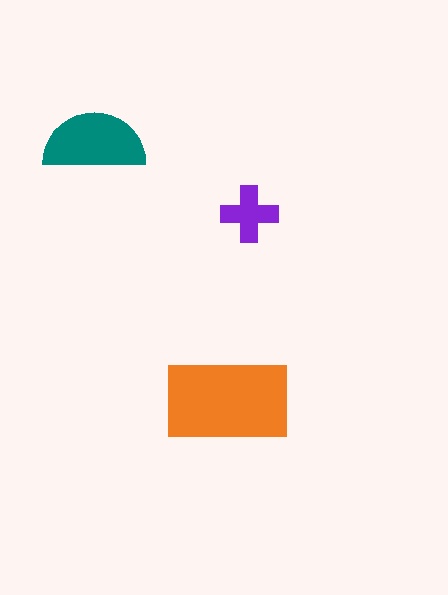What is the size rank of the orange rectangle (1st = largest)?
1st.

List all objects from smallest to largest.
The purple cross, the teal semicircle, the orange rectangle.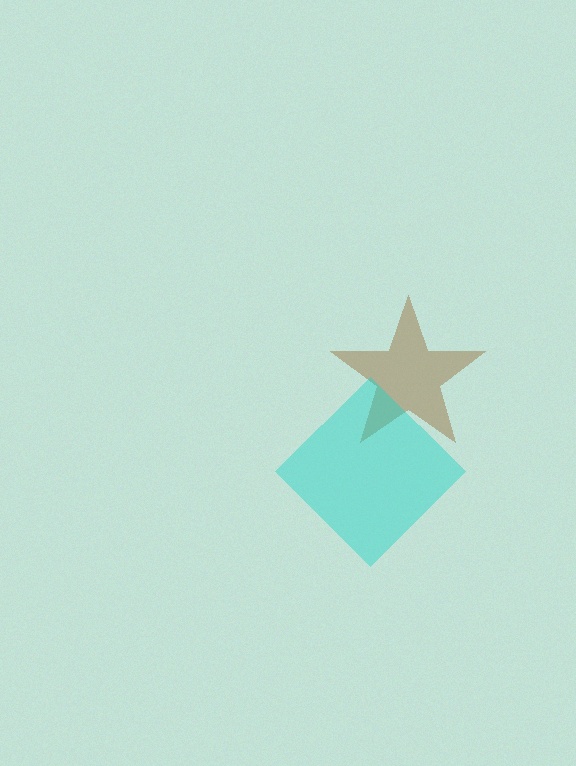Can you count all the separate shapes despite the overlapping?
Yes, there are 2 separate shapes.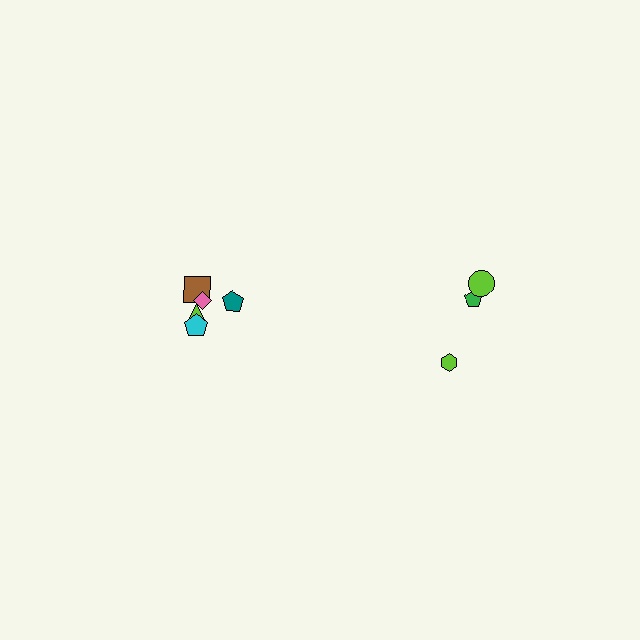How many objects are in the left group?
There are 5 objects.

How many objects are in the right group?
There are 3 objects.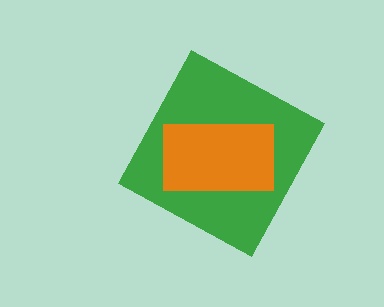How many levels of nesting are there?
2.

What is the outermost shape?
The green diamond.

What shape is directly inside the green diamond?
The orange rectangle.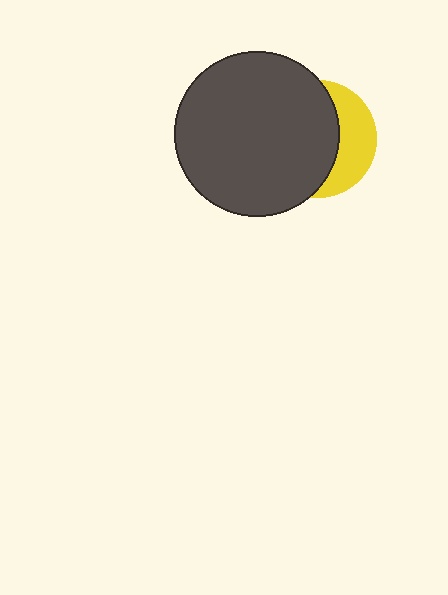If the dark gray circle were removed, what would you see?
You would see the complete yellow circle.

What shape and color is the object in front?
The object in front is a dark gray circle.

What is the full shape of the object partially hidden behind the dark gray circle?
The partially hidden object is a yellow circle.